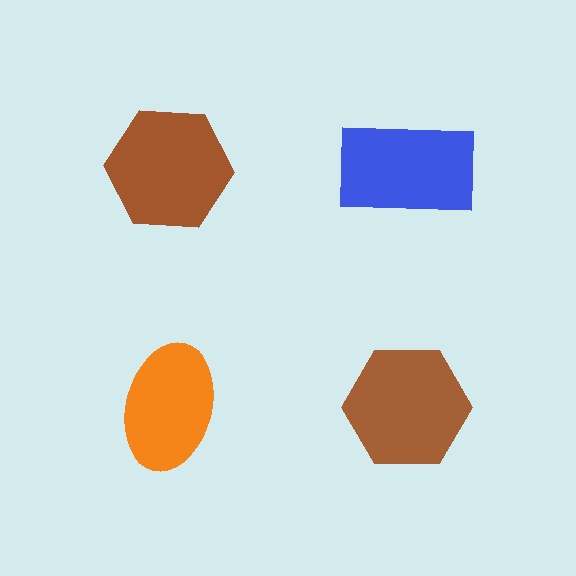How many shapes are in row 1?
2 shapes.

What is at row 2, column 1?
An orange ellipse.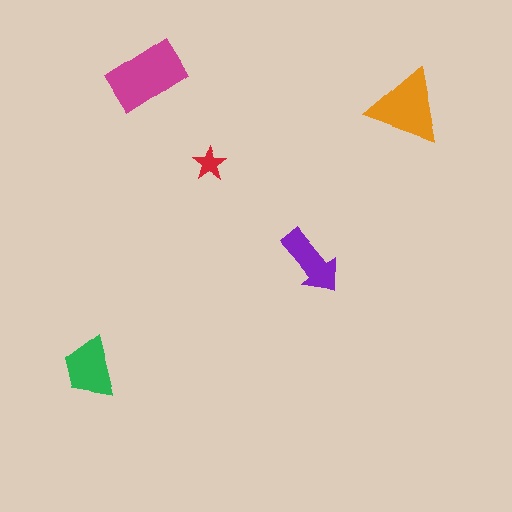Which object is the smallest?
The red star.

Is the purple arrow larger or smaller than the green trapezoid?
Smaller.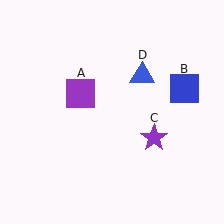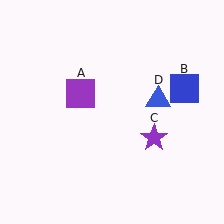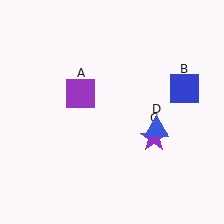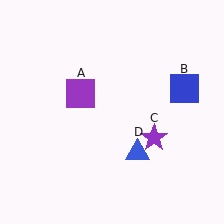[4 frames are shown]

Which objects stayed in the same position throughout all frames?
Purple square (object A) and blue square (object B) and purple star (object C) remained stationary.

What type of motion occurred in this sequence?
The blue triangle (object D) rotated clockwise around the center of the scene.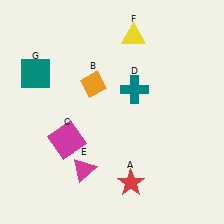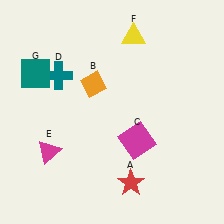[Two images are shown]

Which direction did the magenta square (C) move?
The magenta square (C) moved right.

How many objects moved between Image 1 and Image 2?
3 objects moved between the two images.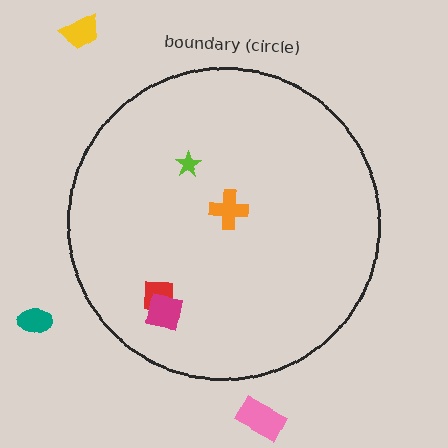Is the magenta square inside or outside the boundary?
Inside.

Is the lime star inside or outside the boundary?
Inside.